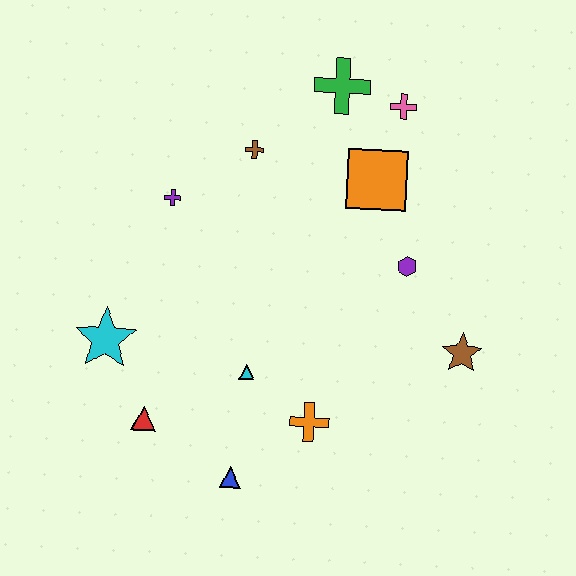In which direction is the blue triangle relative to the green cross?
The blue triangle is below the green cross.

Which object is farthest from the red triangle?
The pink cross is farthest from the red triangle.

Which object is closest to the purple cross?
The brown cross is closest to the purple cross.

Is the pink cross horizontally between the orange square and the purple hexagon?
Yes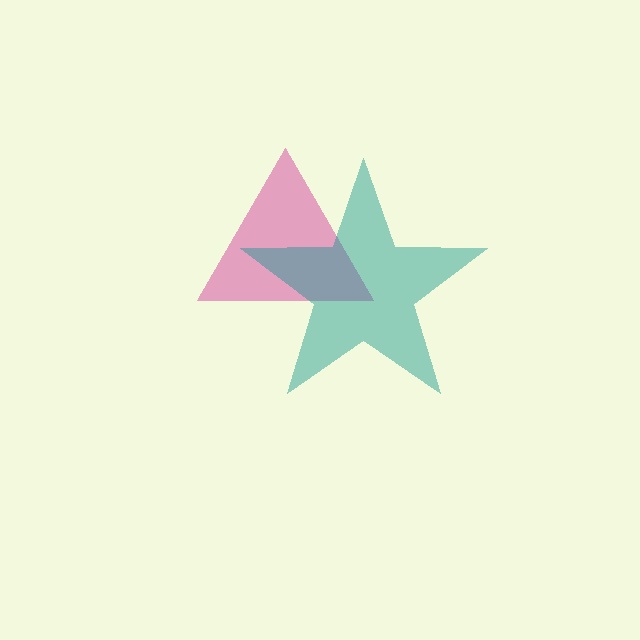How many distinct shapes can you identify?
There are 2 distinct shapes: a pink triangle, a teal star.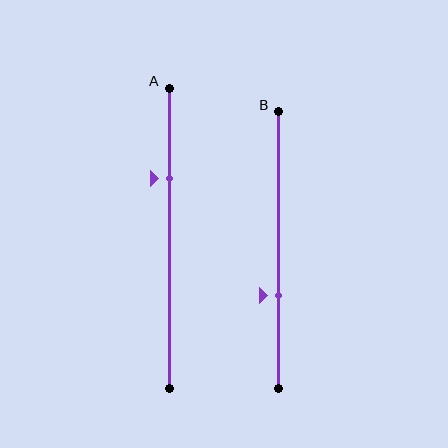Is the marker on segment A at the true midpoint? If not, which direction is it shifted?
No, the marker on segment A is shifted upward by about 20% of the segment length.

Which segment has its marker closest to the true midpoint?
Segment B has its marker closest to the true midpoint.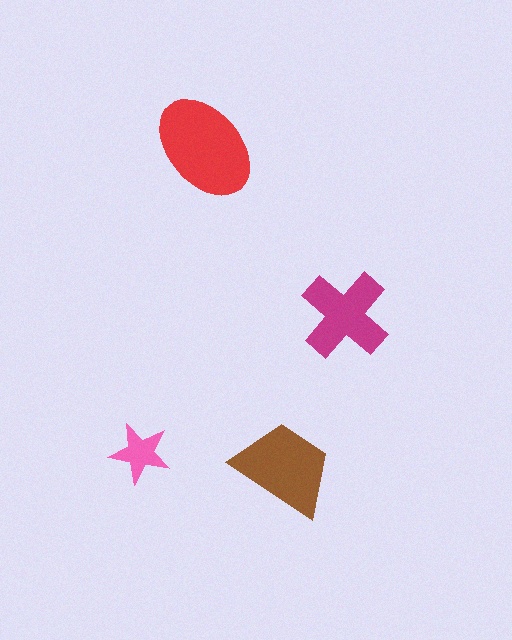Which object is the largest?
The red ellipse.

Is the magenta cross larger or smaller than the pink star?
Larger.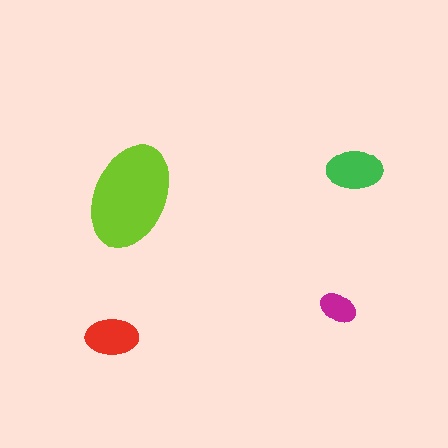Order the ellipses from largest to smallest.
the lime one, the green one, the red one, the magenta one.